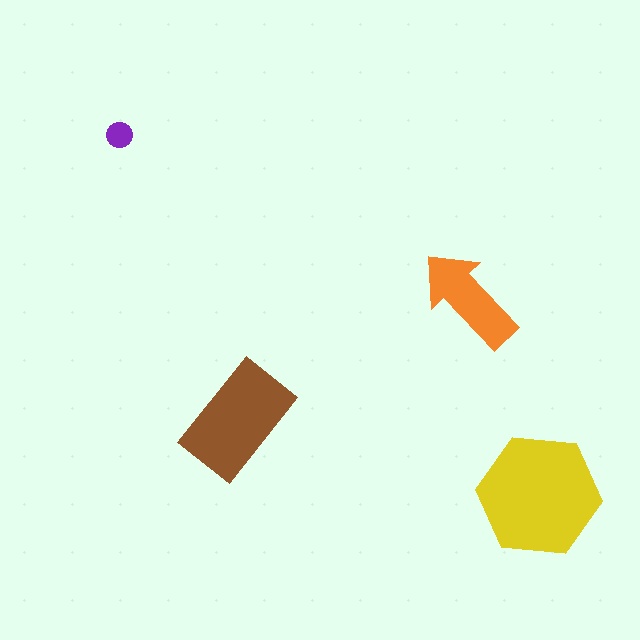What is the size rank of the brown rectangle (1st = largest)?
2nd.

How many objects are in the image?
There are 4 objects in the image.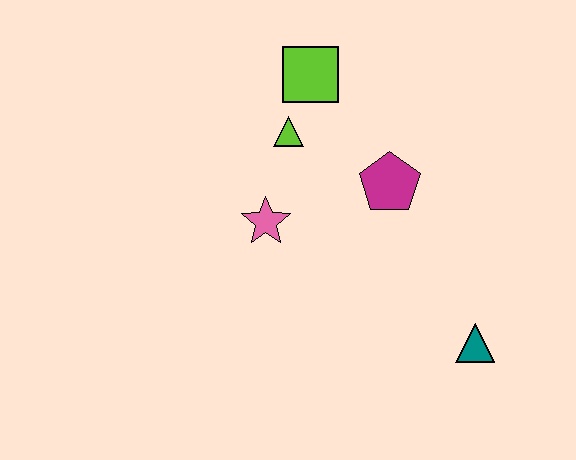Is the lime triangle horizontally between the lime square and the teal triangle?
No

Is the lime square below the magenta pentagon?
No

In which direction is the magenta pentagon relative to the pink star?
The magenta pentagon is to the right of the pink star.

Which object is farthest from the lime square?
The teal triangle is farthest from the lime square.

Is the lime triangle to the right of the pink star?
Yes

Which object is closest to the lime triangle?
The lime square is closest to the lime triangle.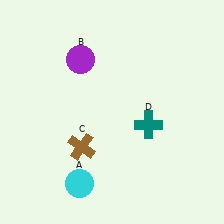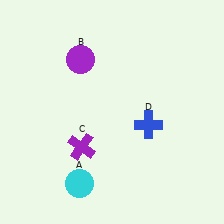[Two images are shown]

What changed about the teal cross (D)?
In Image 1, D is teal. In Image 2, it changed to blue.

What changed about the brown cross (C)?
In Image 1, C is brown. In Image 2, it changed to purple.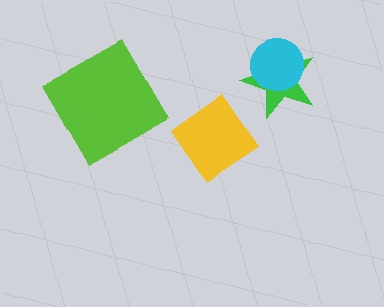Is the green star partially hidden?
Yes, it is partially covered by another shape.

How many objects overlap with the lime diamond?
0 objects overlap with the lime diamond.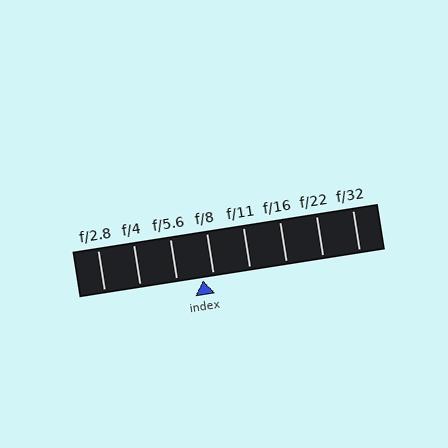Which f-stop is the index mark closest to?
The index mark is closest to f/8.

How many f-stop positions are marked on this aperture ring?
There are 8 f-stop positions marked.